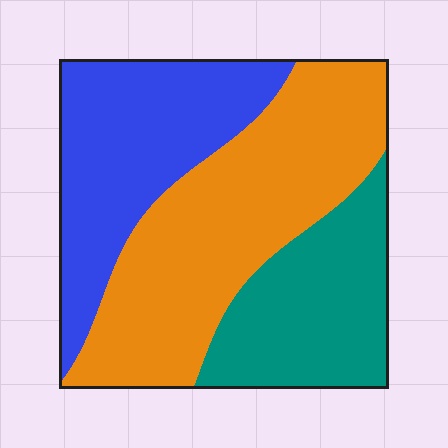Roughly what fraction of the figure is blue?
Blue covers around 30% of the figure.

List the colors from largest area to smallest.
From largest to smallest: orange, blue, teal.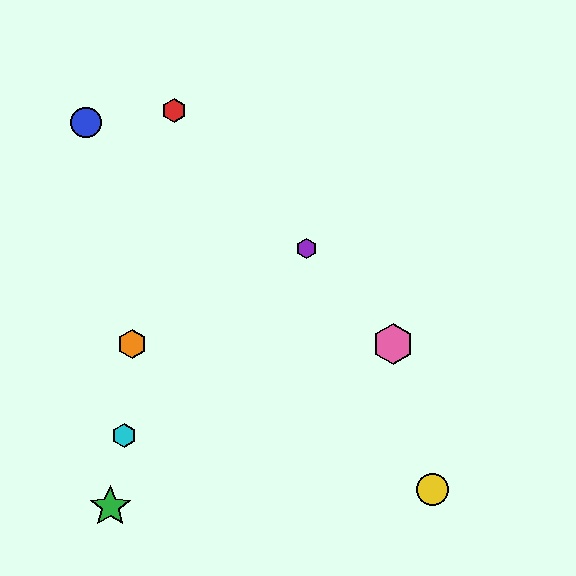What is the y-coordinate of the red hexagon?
The red hexagon is at y≈111.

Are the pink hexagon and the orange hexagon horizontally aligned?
Yes, both are at y≈344.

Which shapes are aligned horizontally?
The orange hexagon, the pink hexagon are aligned horizontally.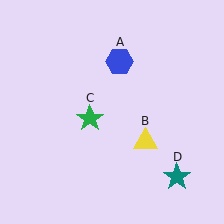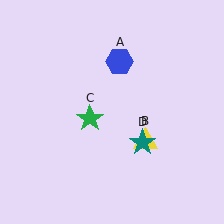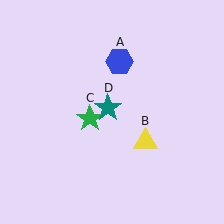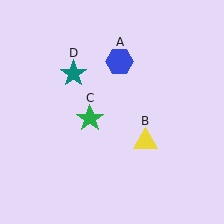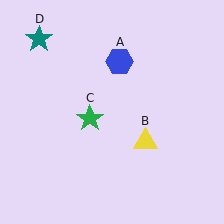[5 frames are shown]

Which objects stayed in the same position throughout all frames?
Blue hexagon (object A) and yellow triangle (object B) and green star (object C) remained stationary.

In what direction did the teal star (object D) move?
The teal star (object D) moved up and to the left.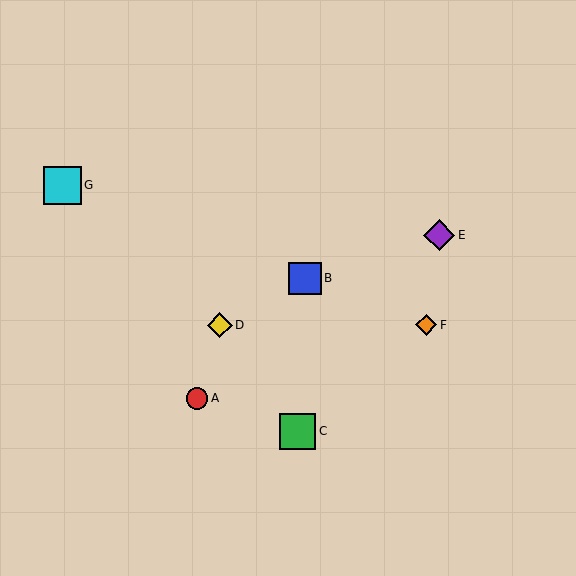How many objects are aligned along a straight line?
3 objects (B, F, G) are aligned along a straight line.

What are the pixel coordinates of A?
Object A is at (197, 398).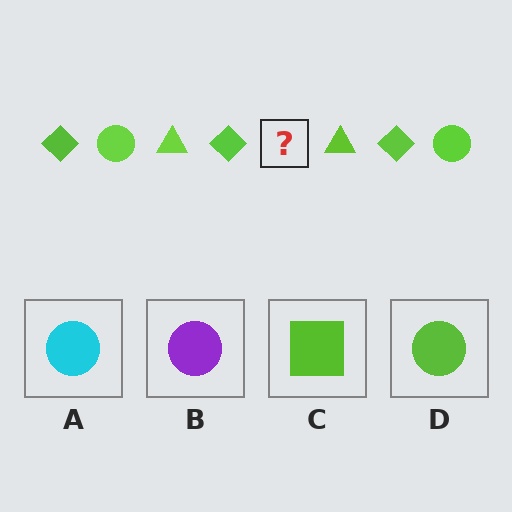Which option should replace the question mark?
Option D.